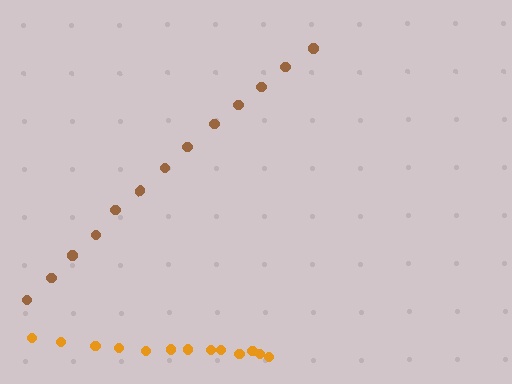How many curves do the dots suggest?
There are 2 distinct paths.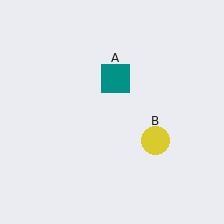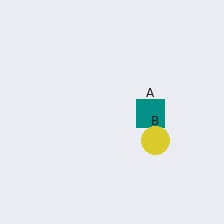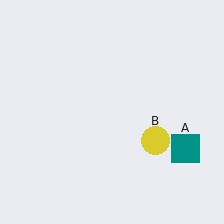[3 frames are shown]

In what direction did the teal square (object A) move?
The teal square (object A) moved down and to the right.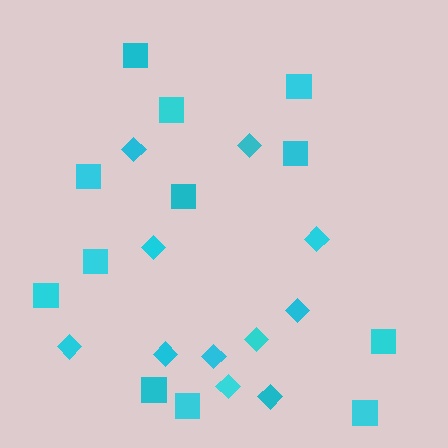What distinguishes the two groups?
There are 2 groups: one group of squares (12) and one group of diamonds (11).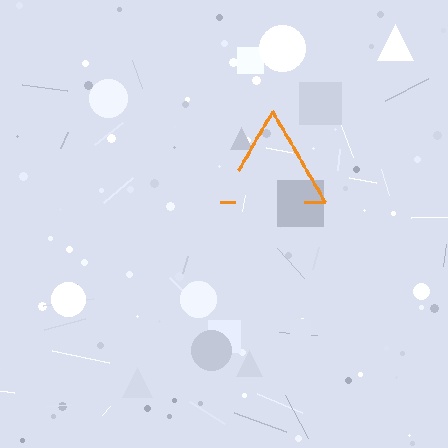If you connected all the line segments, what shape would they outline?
They would outline a triangle.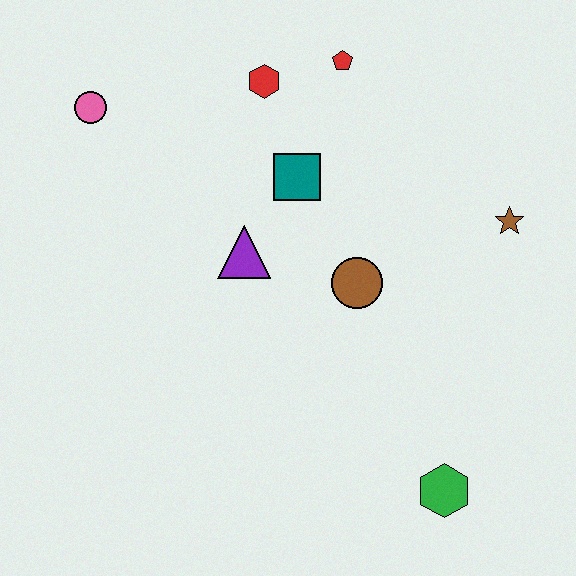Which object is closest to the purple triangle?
The teal square is closest to the purple triangle.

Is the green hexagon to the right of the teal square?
Yes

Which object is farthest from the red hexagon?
The green hexagon is farthest from the red hexagon.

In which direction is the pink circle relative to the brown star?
The pink circle is to the left of the brown star.